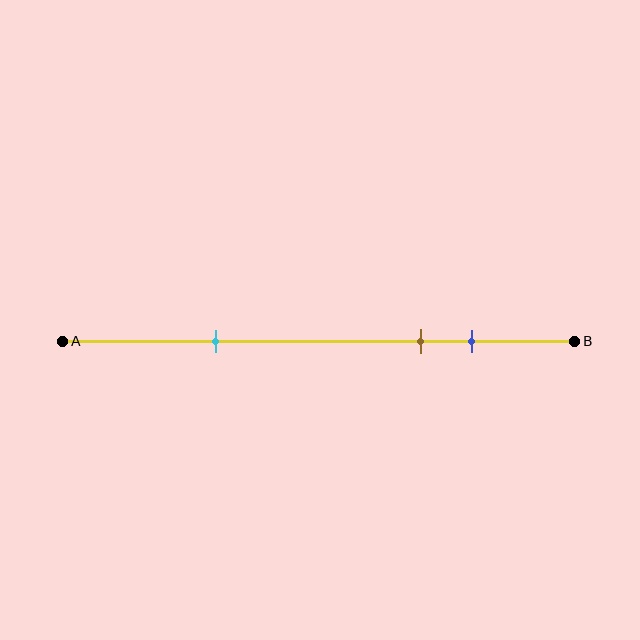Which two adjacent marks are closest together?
The brown and blue marks are the closest adjacent pair.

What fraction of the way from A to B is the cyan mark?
The cyan mark is approximately 30% (0.3) of the way from A to B.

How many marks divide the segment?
There are 3 marks dividing the segment.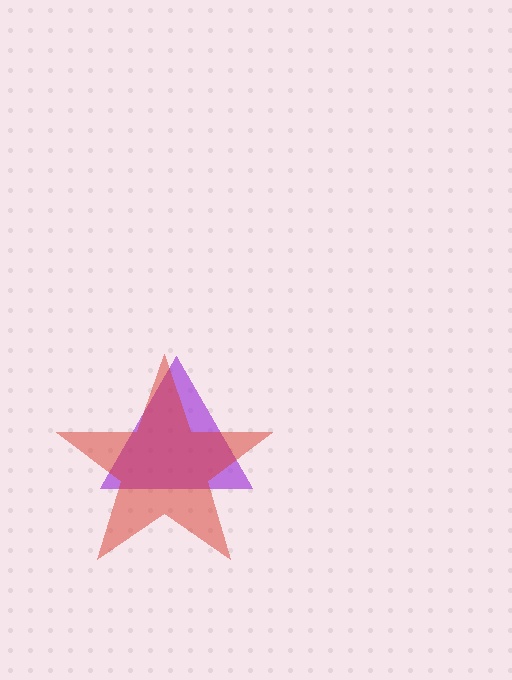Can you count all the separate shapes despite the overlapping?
Yes, there are 2 separate shapes.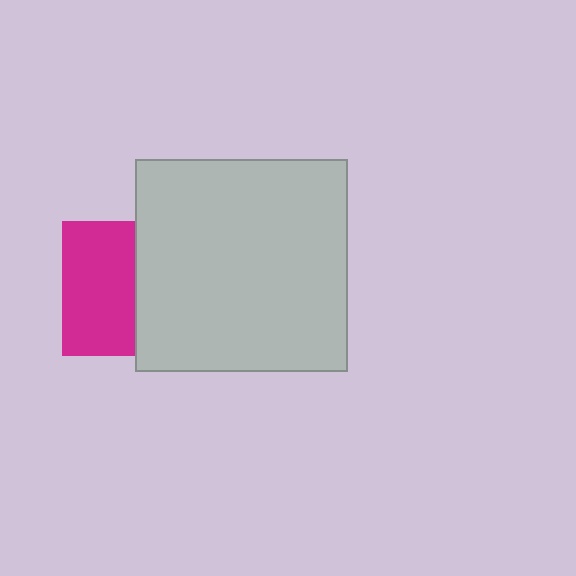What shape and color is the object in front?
The object in front is a light gray square.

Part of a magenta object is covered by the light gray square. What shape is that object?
It is a square.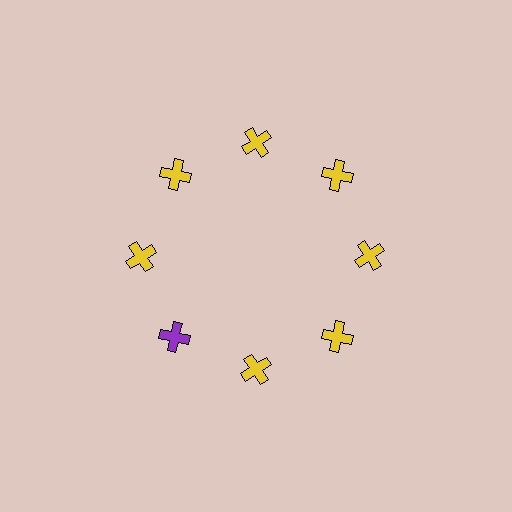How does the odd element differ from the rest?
It has a different color: purple instead of yellow.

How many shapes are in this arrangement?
There are 8 shapes arranged in a ring pattern.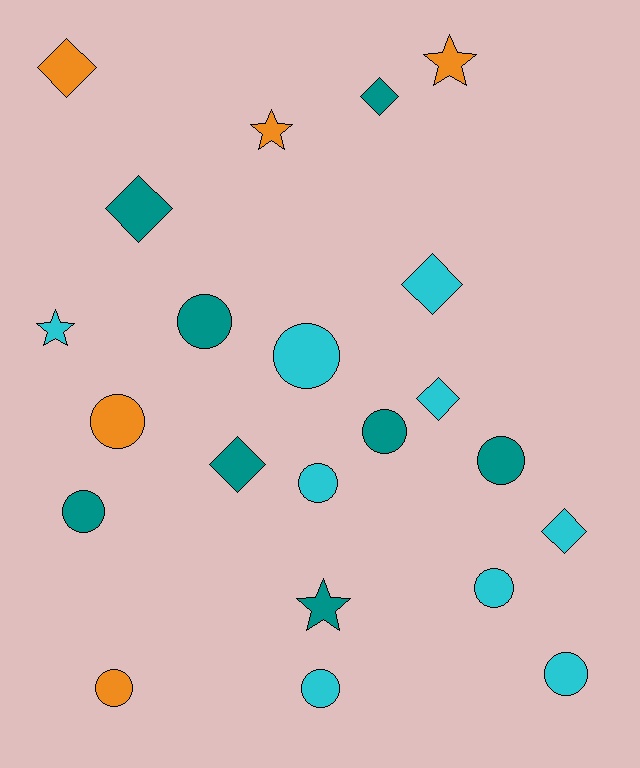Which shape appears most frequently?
Circle, with 11 objects.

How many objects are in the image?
There are 22 objects.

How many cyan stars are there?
There is 1 cyan star.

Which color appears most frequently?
Cyan, with 9 objects.